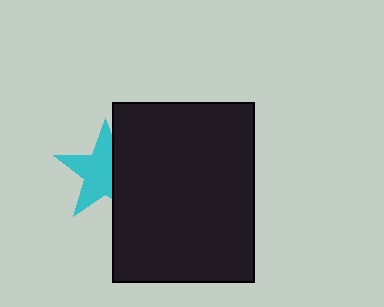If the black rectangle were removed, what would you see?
You would see the complete cyan star.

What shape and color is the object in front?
The object in front is a black rectangle.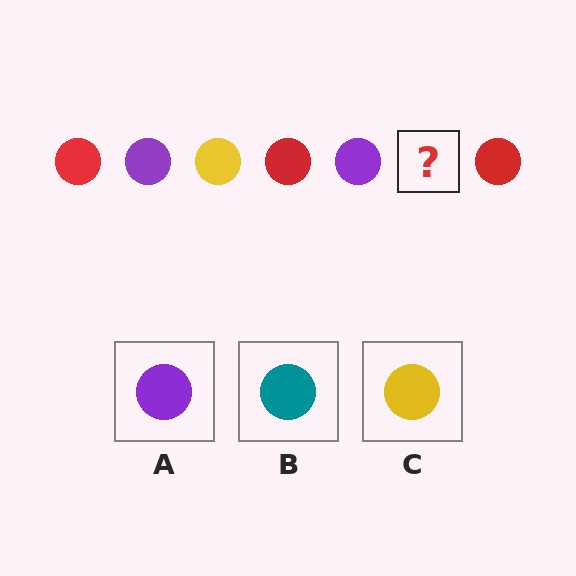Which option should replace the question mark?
Option C.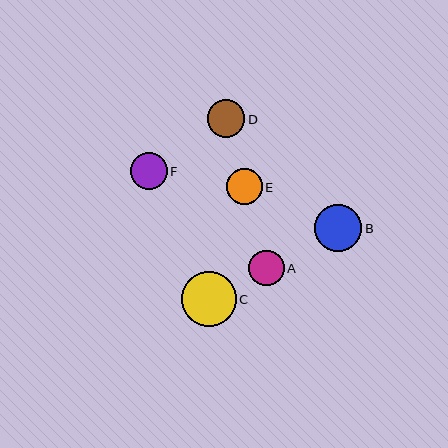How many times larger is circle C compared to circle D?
Circle C is approximately 1.5 times the size of circle D.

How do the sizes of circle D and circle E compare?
Circle D and circle E are approximately the same size.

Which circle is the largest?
Circle C is the largest with a size of approximately 55 pixels.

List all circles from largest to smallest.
From largest to smallest: C, B, D, F, E, A.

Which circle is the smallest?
Circle A is the smallest with a size of approximately 36 pixels.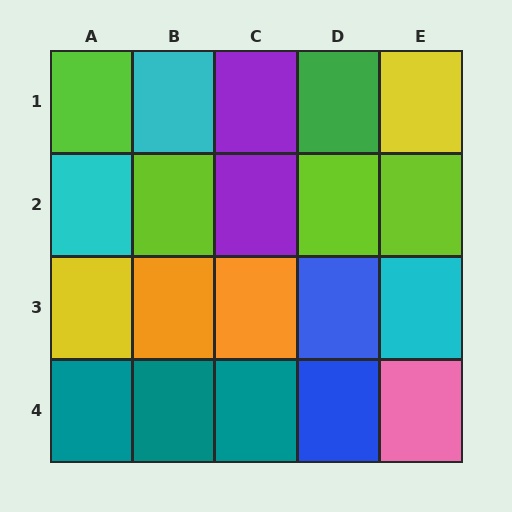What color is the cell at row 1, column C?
Purple.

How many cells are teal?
3 cells are teal.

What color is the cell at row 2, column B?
Lime.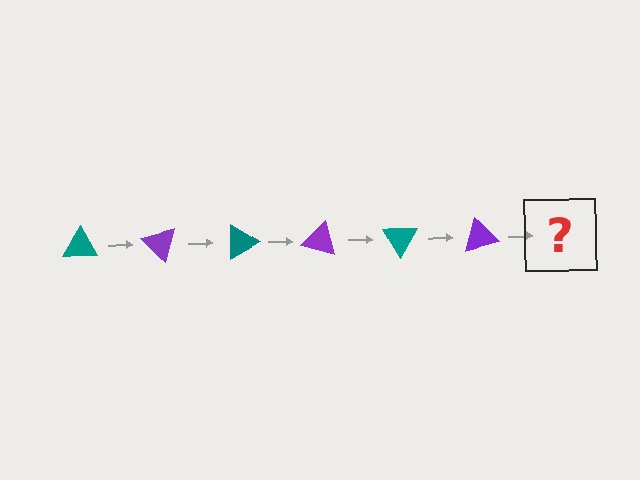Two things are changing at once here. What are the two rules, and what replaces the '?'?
The two rules are that it rotates 45 degrees each step and the color cycles through teal and purple. The '?' should be a teal triangle, rotated 270 degrees from the start.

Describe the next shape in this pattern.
It should be a teal triangle, rotated 270 degrees from the start.